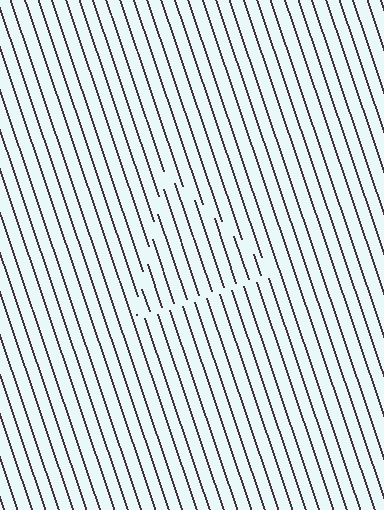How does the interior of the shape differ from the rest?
The interior of the shape contains the same grating, shifted by half a period — the contour is defined by the phase discontinuity where line-ends from the inner and outer gratings abut.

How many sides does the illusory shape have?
3 sides — the line-ends trace a triangle.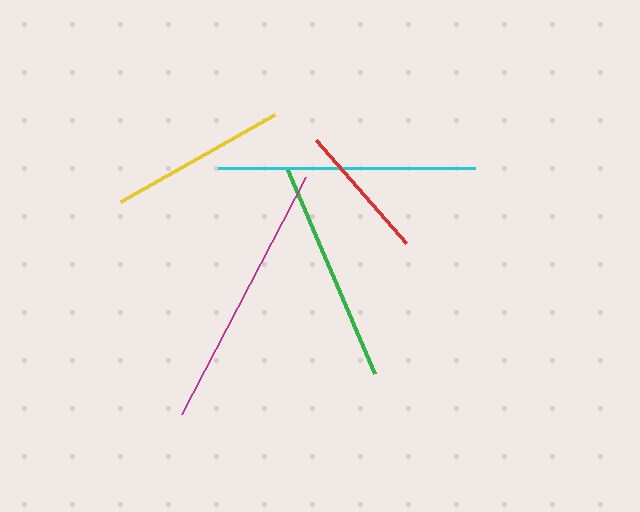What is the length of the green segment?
The green segment is approximately 224 pixels long.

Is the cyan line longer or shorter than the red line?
The cyan line is longer than the red line.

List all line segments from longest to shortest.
From longest to shortest: magenta, cyan, green, yellow, red.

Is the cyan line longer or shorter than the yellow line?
The cyan line is longer than the yellow line.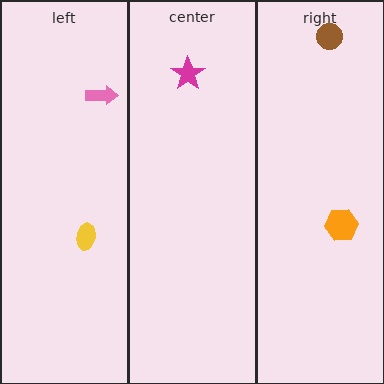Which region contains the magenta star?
The center region.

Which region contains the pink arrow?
The left region.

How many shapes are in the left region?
2.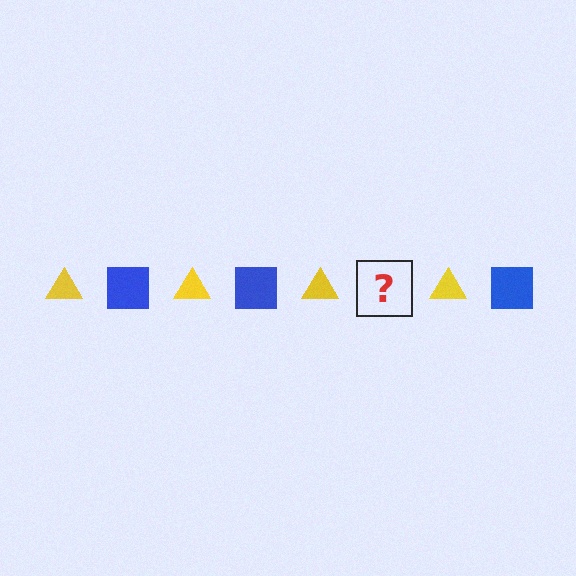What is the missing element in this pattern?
The missing element is a blue square.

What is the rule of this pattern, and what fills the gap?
The rule is that the pattern alternates between yellow triangle and blue square. The gap should be filled with a blue square.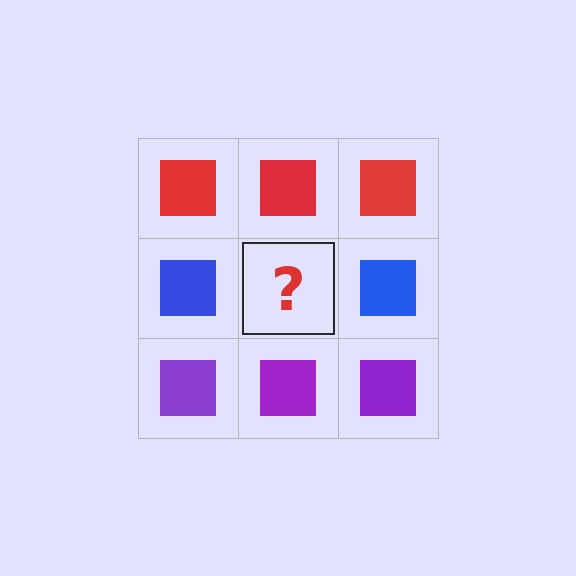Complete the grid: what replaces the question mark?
The question mark should be replaced with a blue square.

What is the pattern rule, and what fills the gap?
The rule is that each row has a consistent color. The gap should be filled with a blue square.